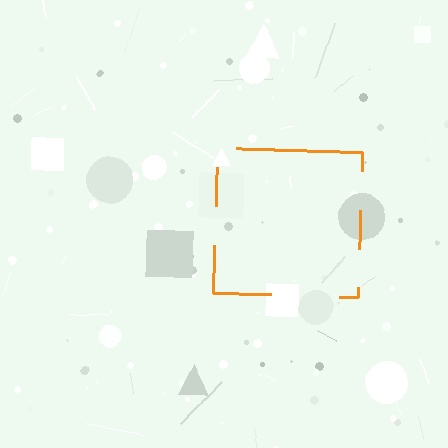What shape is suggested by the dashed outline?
The dashed outline suggests a square.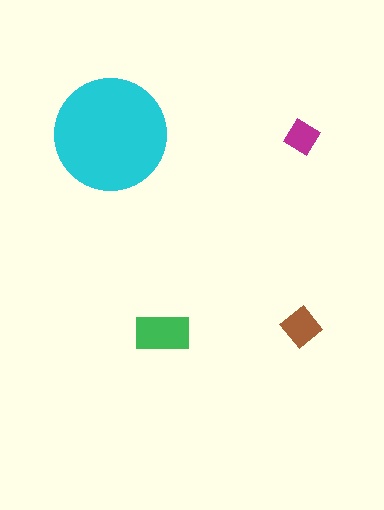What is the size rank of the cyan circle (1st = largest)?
1st.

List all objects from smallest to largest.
The magenta diamond, the brown diamond, the green rectangle, the cyan circle.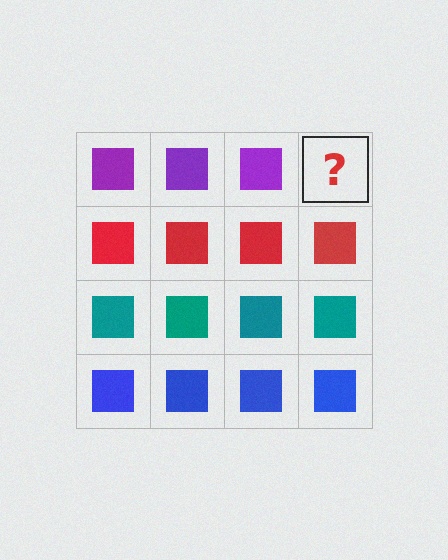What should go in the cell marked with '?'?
The missing cell should contain a purple square.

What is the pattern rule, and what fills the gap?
The rule is that each row has a consistent color. The gap should be filled with a purple square.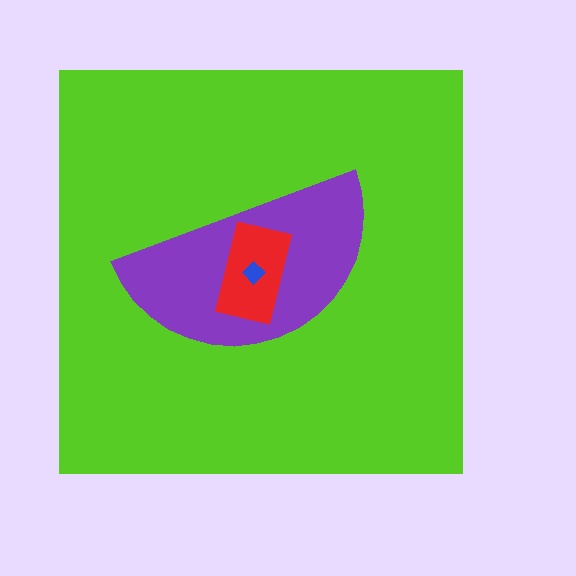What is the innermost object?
The blue diamond.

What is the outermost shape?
The lime square.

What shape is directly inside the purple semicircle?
The red rectangle.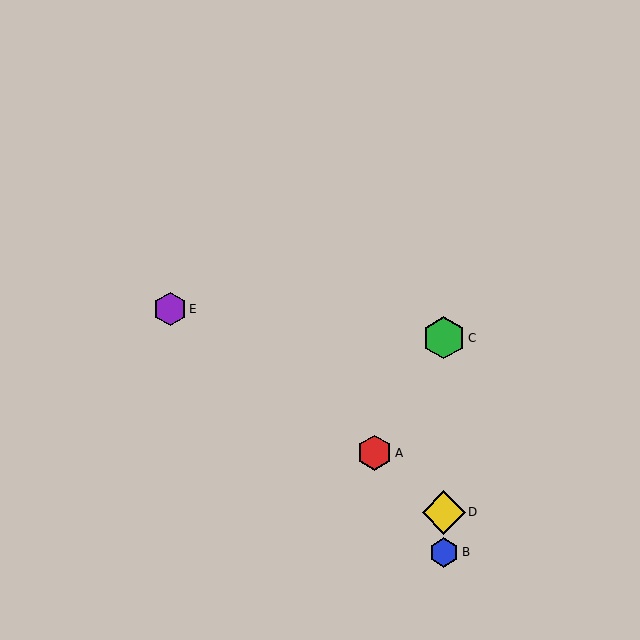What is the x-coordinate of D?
Object D is at x≈444.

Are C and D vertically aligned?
Yes, both are at x≈444.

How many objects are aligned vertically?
3 objects (B, C, D) are aligned vertically.